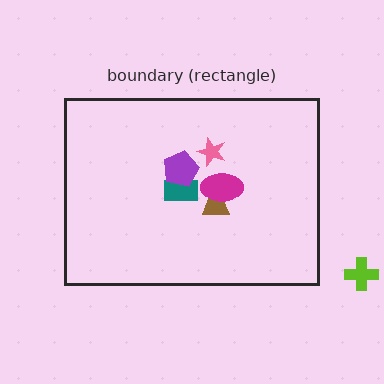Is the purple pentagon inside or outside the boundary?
Inside.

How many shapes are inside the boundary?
5 inside, 1 outside.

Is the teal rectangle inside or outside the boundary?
Inside.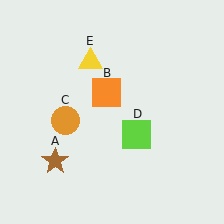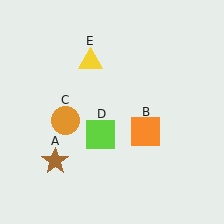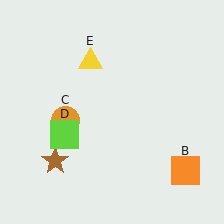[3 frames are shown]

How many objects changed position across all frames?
2 objects changed position: orange square (object B), lime square (object D).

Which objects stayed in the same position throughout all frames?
Brown star (object A) and orange circle (object C) and yellow triangle (object E) remained stationary.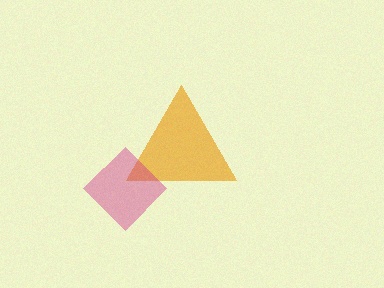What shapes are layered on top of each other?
The layered shapes are: an orange triangle, a magenta diamond.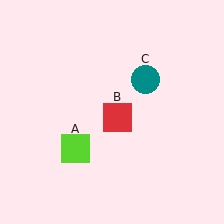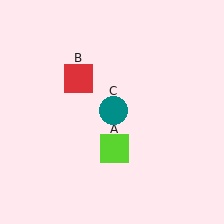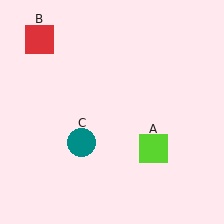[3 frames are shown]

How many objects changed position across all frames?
3 objects changed position: lime square (object A), red square (object B), teal circle (object C).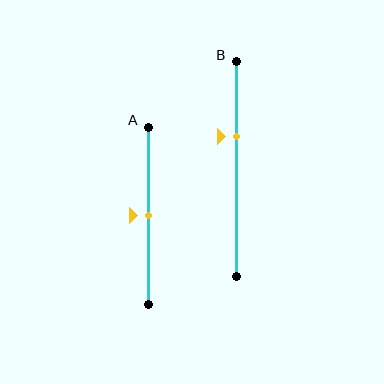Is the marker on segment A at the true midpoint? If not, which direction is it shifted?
Yes, the marker on segment A is at the true midpoint.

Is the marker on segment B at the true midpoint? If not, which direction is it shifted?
No, the marker on segment B is shifted upward by about 15% of the segment length.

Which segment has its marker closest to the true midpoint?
Segment A has its marker closest to the true midpoint.